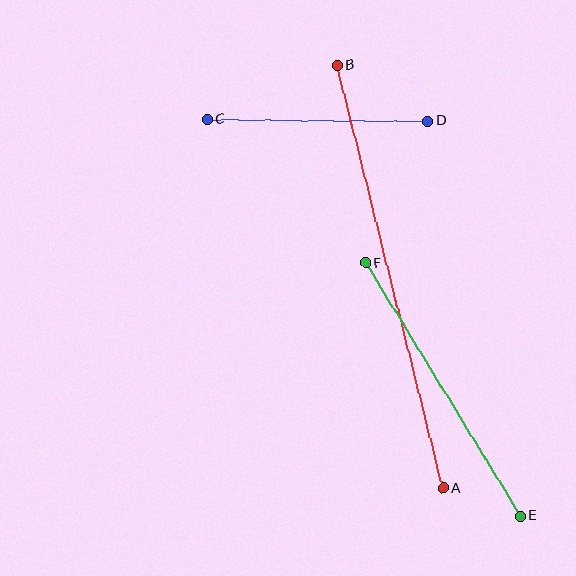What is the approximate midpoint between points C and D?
The midpoint is at approximately (318, 120) pixels.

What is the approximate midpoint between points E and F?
The midpoint is at approximately (443, 389) pixels.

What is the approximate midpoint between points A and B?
The midpoint is at approximately (390, 277) pixels.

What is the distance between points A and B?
The distance is approximately 436 pixels.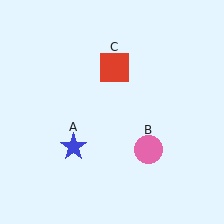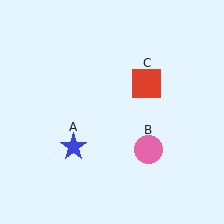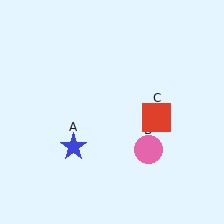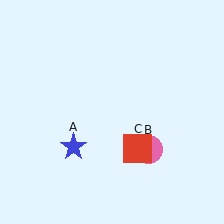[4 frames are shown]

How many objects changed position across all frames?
1 object changed position: red square (object C).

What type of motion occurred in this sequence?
The red square (object C) rotated clockwise around the center of the scene.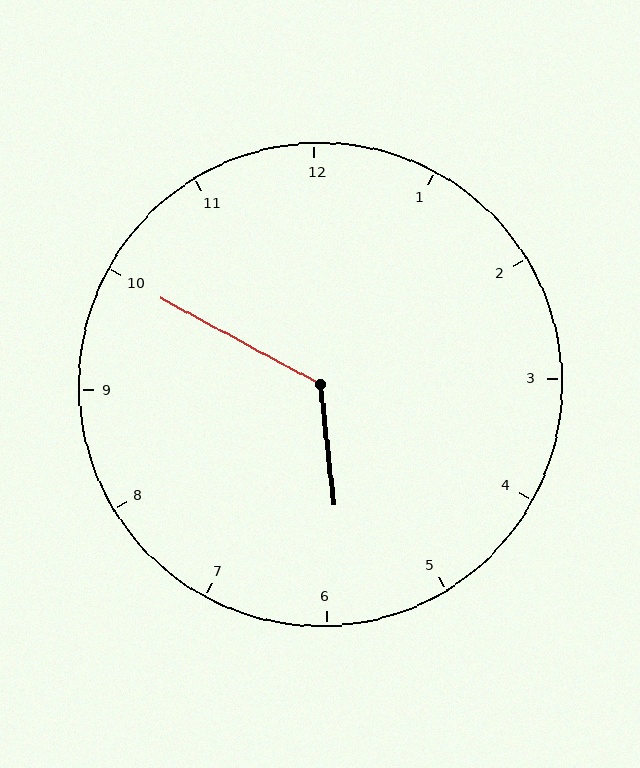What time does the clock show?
5:50.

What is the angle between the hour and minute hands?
Approximately 125 degrees.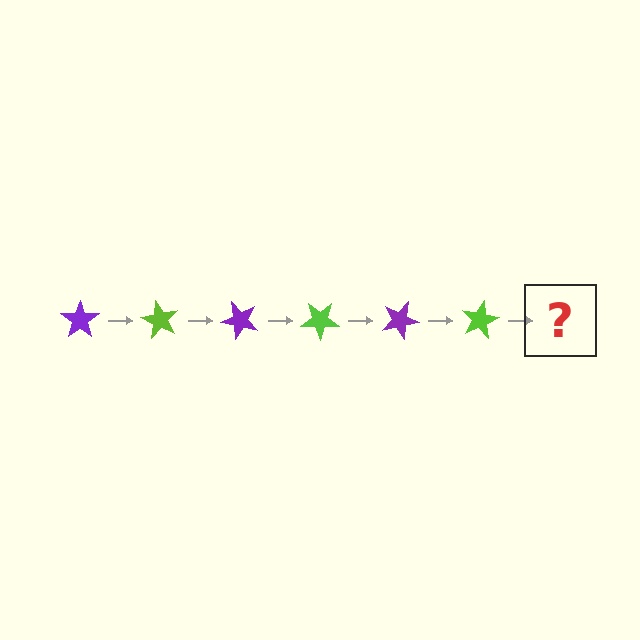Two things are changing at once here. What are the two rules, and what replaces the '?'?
The two rules are that it rotates 60 degrees each step and the color cycles through purple and lime. The '?' should be a purple star, rotated 360 degrees from the start.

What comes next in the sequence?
The next element should be a purple star, rotated 360 degrees from the start.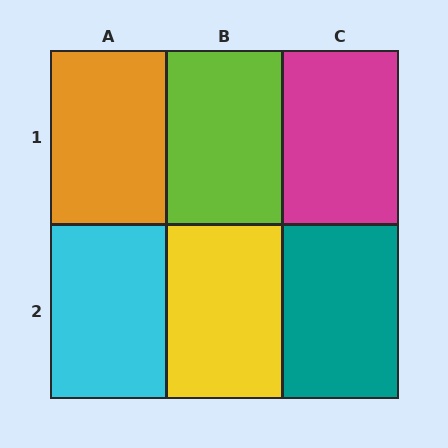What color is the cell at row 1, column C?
Magenta.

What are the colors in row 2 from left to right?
Cyan, yellow, teal.